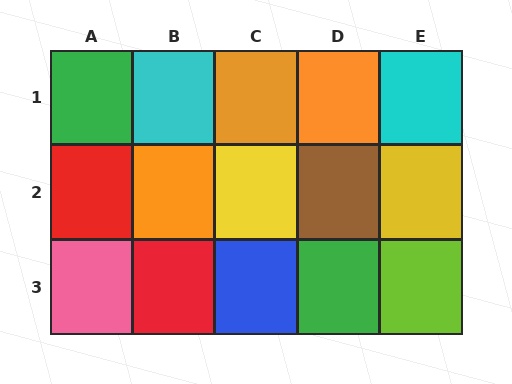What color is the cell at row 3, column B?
Red.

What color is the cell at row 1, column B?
Cyan.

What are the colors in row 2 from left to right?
Red, orange, yellow, brown, yellow.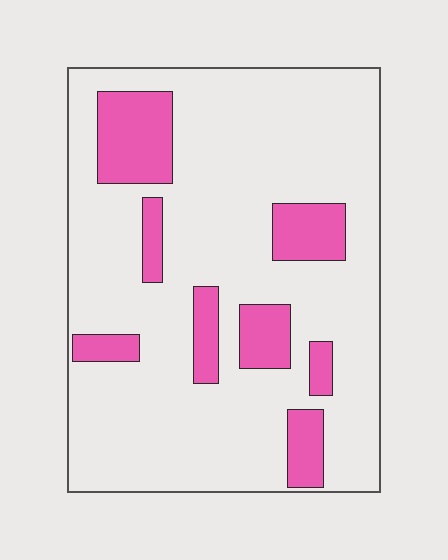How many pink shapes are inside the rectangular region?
8.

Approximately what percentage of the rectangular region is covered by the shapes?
Approximately 20%.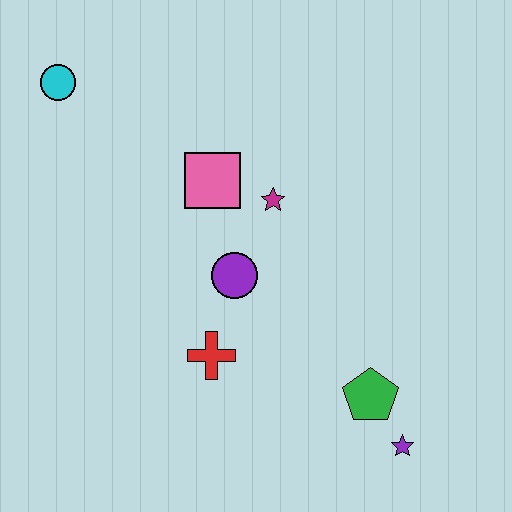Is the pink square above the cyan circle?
No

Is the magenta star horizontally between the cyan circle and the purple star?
Yes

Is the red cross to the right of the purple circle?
No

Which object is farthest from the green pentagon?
The cyan circle is farthest from the green pentagon.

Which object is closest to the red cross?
The purple circle is closest to the red cross.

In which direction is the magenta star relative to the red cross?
The magenta star is above the red cross.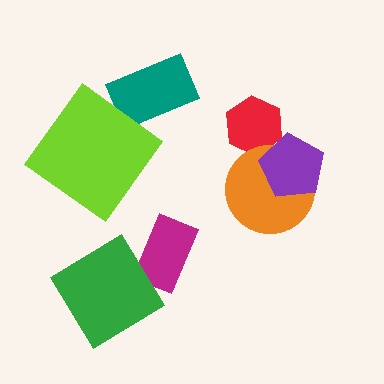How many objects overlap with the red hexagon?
2 objects overlap with the red hexagon.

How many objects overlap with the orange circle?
2 objects overlap with the orange circle.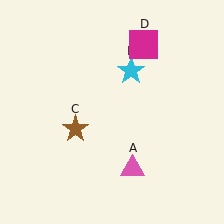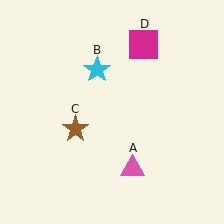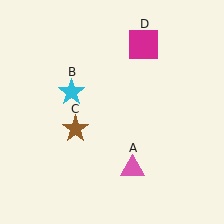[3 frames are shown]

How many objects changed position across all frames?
1 object changed position: cyan star (object B).